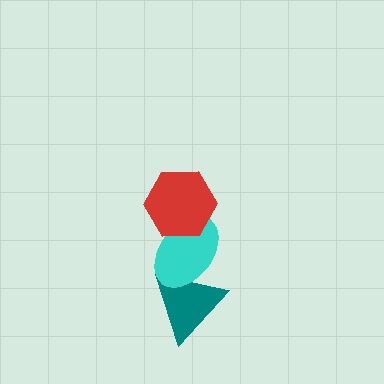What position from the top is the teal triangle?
The teal triangle is 3rd from the top.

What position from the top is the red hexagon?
The red hexagon is 1st from the top.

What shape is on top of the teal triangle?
The cyan ellipse is on top of the teal triangle.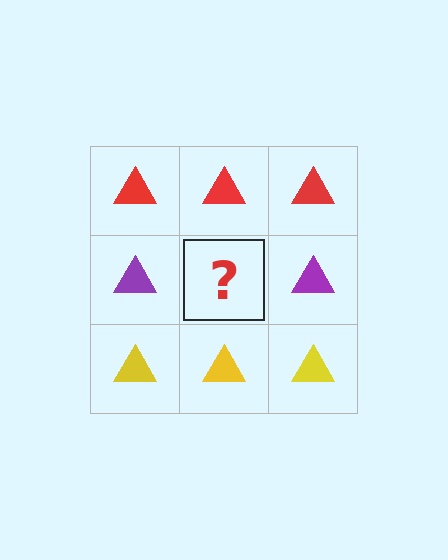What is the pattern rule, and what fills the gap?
The rule is that each row has a consistent color. The gap should be filled with a purple triangle.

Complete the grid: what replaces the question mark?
The question mark should be replaced with a purple triangle.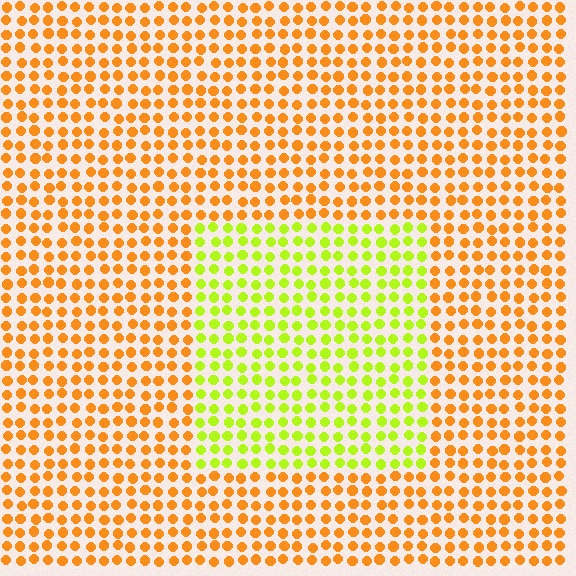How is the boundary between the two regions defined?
The boundary is defined purely by a slight shift in hue (about 49 degrees). Spacing, size, and orientation are identical on both sides.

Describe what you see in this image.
The image is filled with small orange elements in a uniform arrangement. A rectangle-shaped region is visible where the elements are tinted to a slightly different hue, forming a subtle color boundary.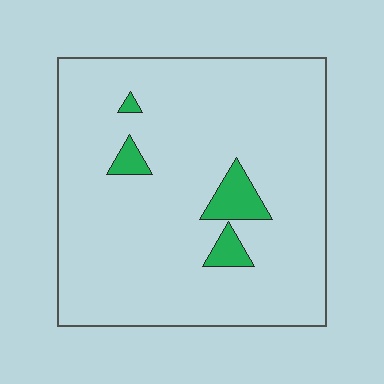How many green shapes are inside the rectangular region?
4.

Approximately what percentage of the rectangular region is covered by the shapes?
Approximately 5%.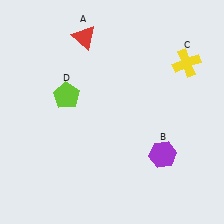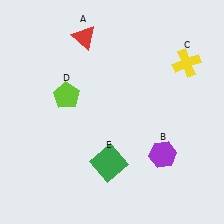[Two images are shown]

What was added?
A green square (E) was added in Image 2.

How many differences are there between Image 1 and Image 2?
There is 1 difference between the two images.